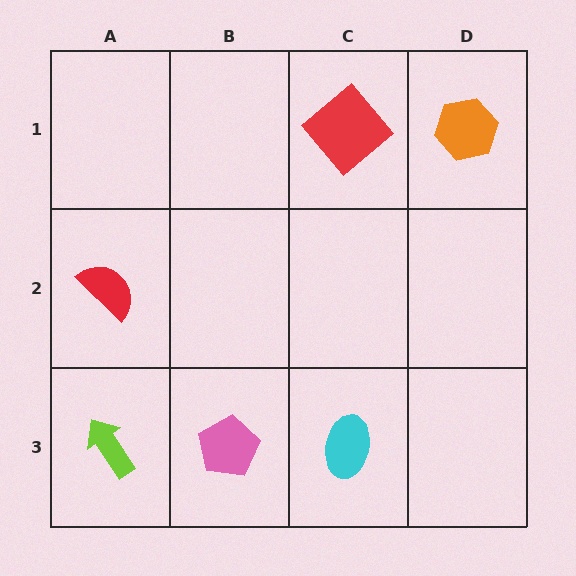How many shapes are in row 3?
3 shapes.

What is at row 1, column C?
A red diamond.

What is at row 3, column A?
A lime arrow.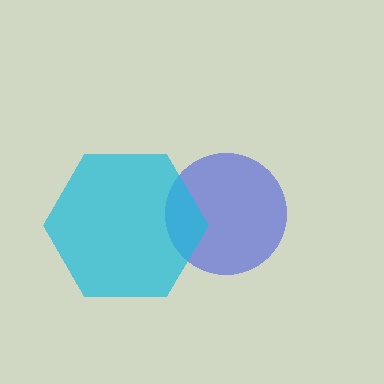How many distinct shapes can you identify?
There are 2 distinct shapes: a blue circle, a cyan hexagon.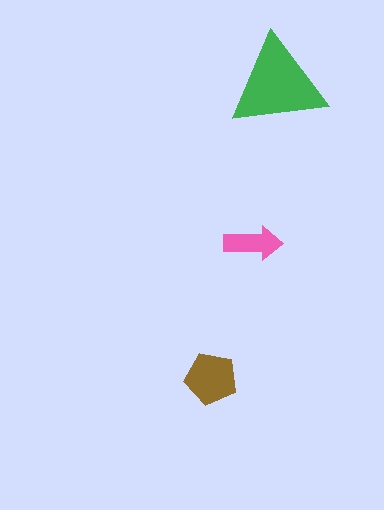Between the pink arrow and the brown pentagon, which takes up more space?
The brown pentagon.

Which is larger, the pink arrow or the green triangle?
The green triangle.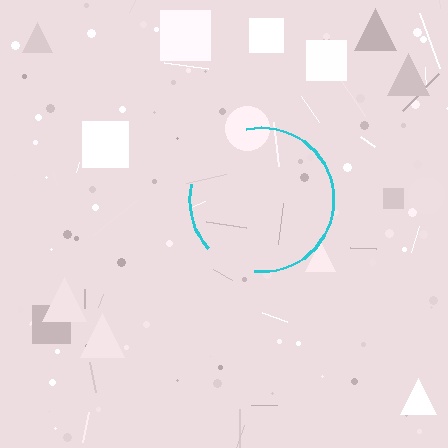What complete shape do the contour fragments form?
The contour fragments form a circle.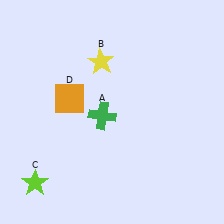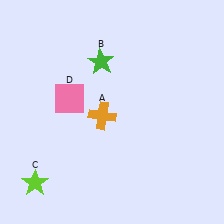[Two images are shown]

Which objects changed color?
A changed from green to orange. B changed from yellow to green. D changed from orange to pink.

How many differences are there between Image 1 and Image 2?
There are 3 differences between the two images.